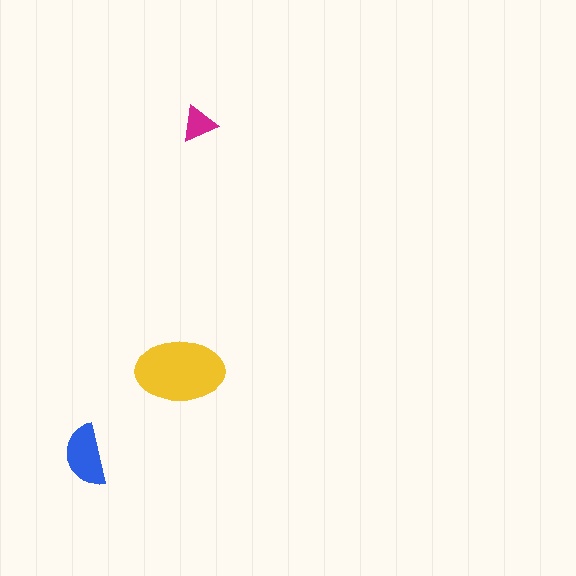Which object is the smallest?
The magenta triangle.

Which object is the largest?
The yellow ellipse.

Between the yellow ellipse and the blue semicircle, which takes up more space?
The yellow ellipse.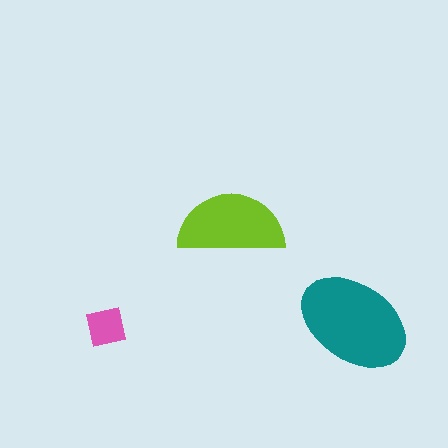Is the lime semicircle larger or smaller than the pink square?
Larger.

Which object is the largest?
The teal ellipse.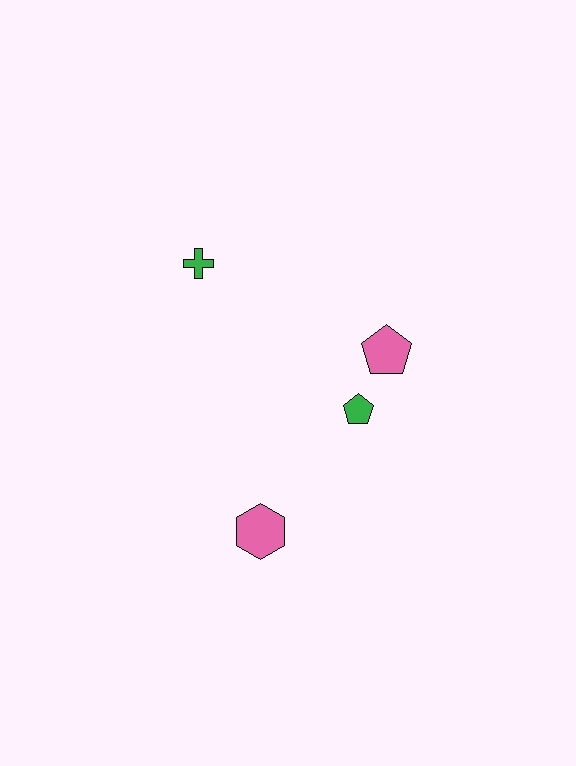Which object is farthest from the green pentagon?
The green cross is farthest from the green pentagon.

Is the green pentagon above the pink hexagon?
Yes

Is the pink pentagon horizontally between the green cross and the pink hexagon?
No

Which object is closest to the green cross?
The pink pentagon is closest to the green cross.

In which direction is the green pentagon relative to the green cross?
The green pentagon is to the right of the green cross.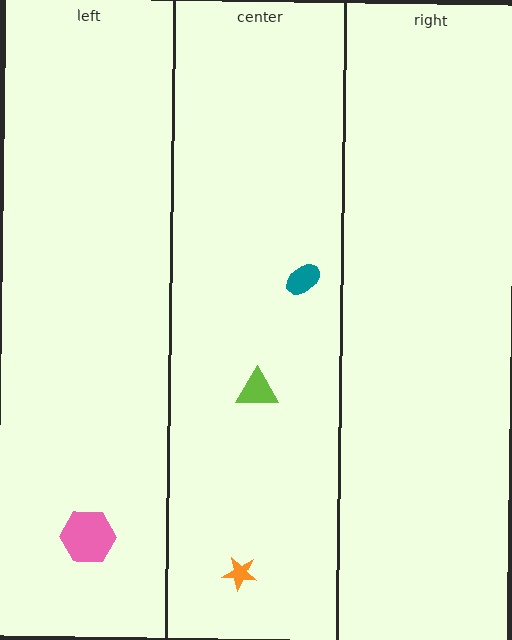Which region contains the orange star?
The center region.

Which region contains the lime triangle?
The center region.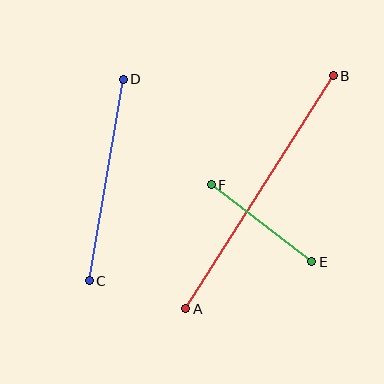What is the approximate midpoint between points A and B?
The midpoint is at approximately (260, 192) pixels.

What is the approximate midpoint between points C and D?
The midpoint is at approximately (106, 180) pixels.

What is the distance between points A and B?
The distance is approximately 276 pixels.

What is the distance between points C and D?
The distance is approximately 204 pixels.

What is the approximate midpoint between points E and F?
The midpoint is at approximately (262, 223) pixels.